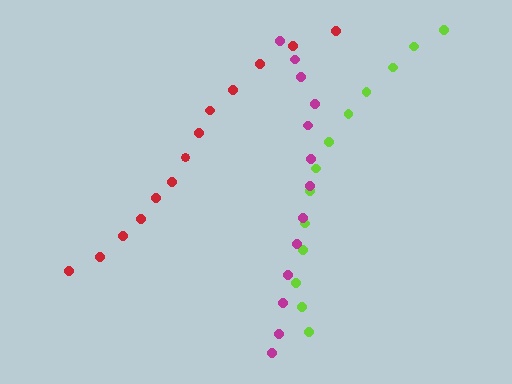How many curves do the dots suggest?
There are 3 distinct paths.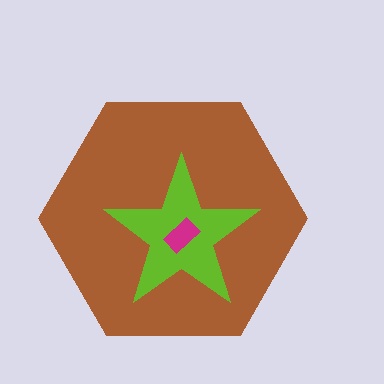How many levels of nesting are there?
3.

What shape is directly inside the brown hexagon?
The lime star.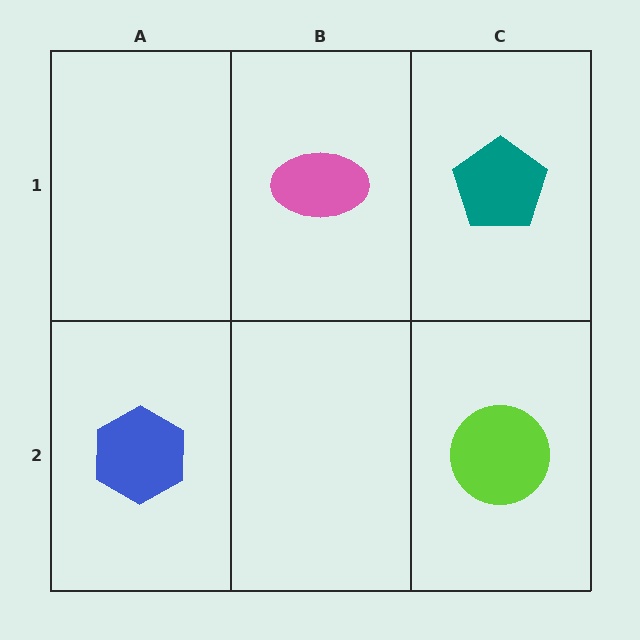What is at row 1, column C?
A teal pentagon.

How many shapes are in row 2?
2 shapes.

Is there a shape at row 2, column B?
No, that cell is empty.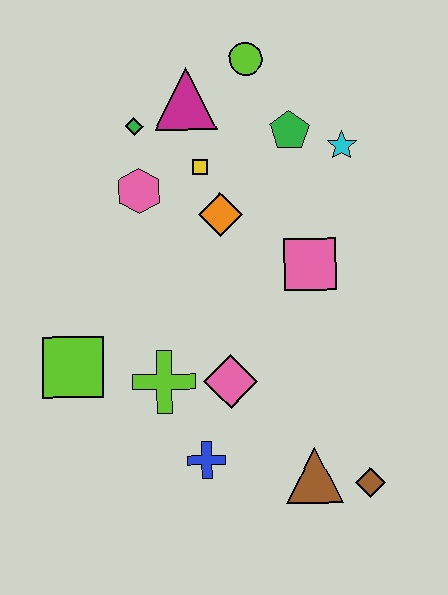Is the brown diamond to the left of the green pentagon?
No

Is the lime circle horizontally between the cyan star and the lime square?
Yes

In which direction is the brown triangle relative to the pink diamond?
The brown triangle is below the pink diamond.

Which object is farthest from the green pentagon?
The brown diamond is farthest from the green pentagon.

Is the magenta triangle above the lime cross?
Yes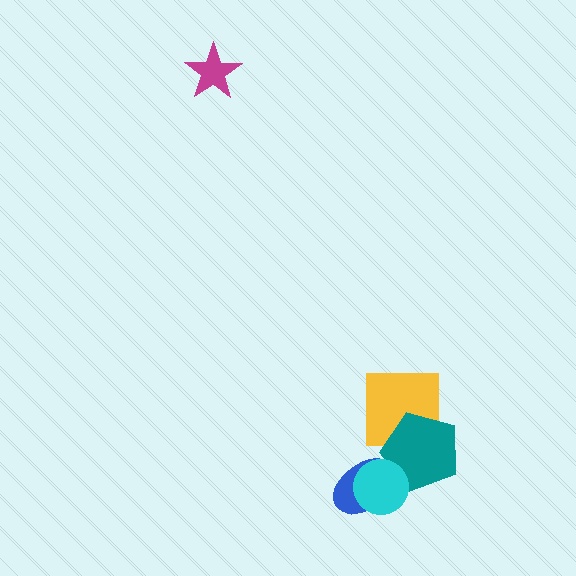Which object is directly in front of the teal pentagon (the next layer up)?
The blue ellipse is directly in front of the teal pentagon.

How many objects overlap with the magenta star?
0 objects overlap with the magenta star.